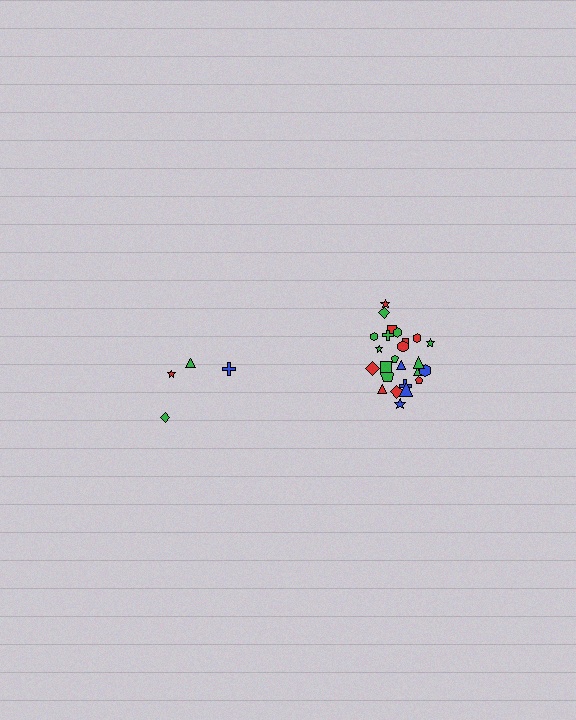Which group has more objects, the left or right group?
The right group.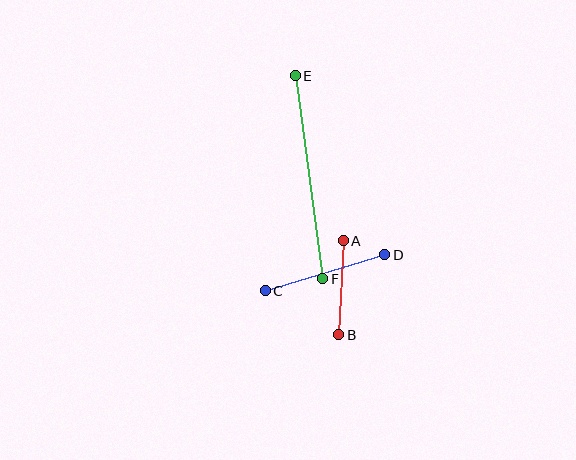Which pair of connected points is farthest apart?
Points E and F are farthest apart.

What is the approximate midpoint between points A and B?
The midpoint is at approximately (341, 288) pixels.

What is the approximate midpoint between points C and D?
The midpoint is at approximately (325, 273) pixels.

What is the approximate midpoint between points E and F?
The midpoint is at approximately (309, 177) pixels.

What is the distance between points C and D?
The distance is approximately 125 pixels.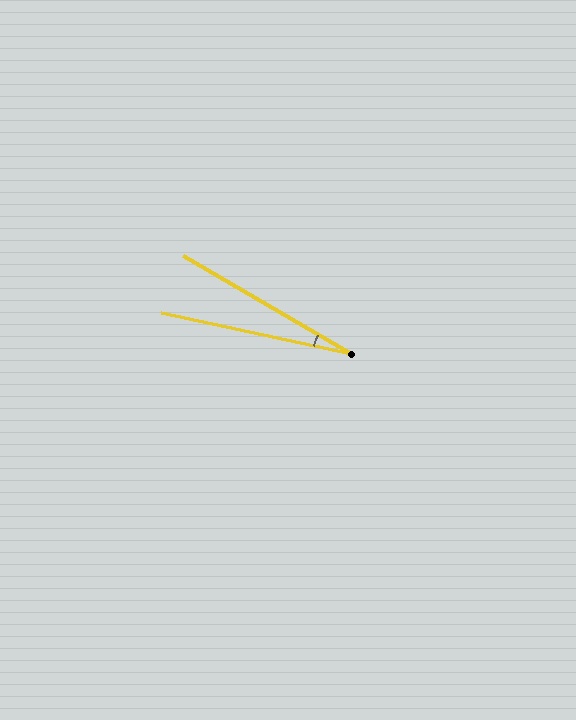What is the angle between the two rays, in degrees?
Approximately 18 degrees.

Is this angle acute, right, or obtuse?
It is acute.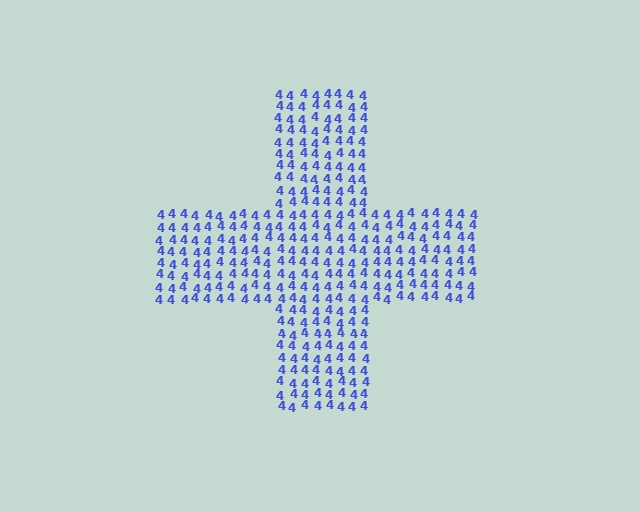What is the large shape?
The large shape is a cross.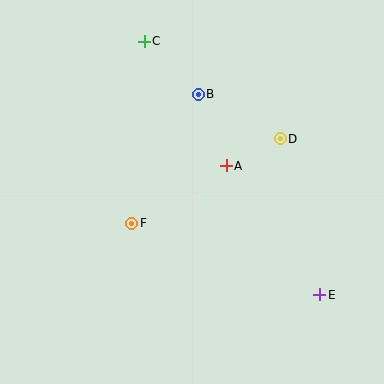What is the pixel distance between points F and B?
The distance between F and B is 145 pixels.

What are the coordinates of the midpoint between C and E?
The midpoint between C and E is at (232, 168).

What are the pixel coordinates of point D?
Point D is at (280, 139).